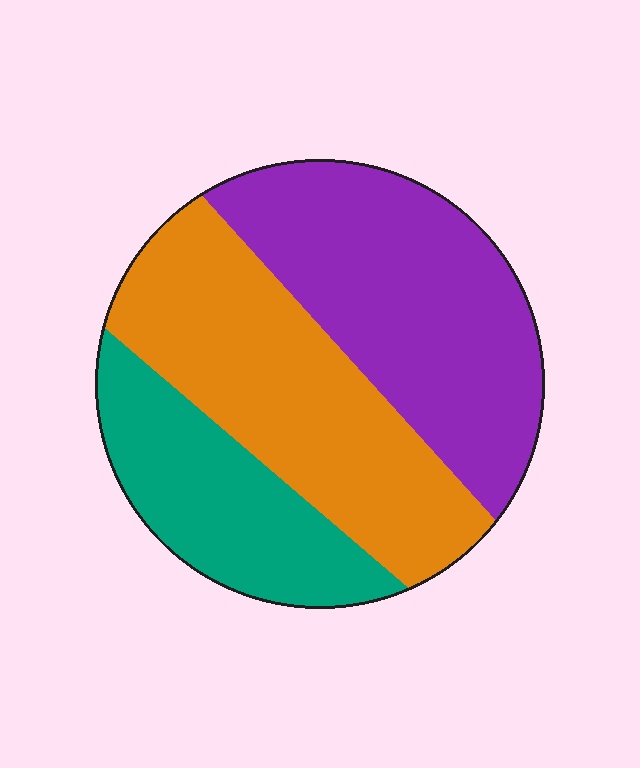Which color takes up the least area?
Teal, at roughly 25%.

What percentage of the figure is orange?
Orange covers 38% of the figure.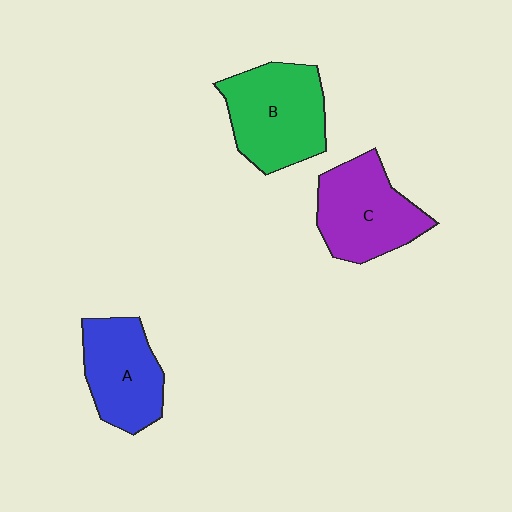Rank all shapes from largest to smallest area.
From largest to smallest: B (green), C (purple), A (blue).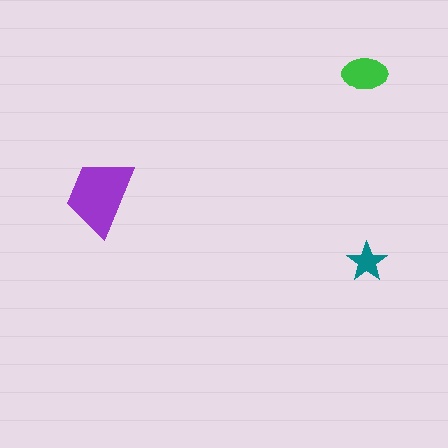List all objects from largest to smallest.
The purple trapezoid, the green ellipse, the teal star.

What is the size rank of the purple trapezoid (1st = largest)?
1st.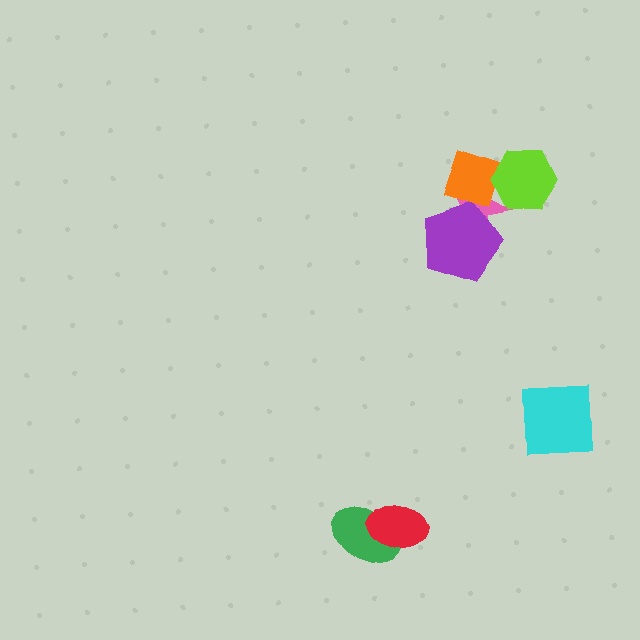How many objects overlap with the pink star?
3 objects overlap with the pink star.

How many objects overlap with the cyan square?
0 objects overlap with the cyan square.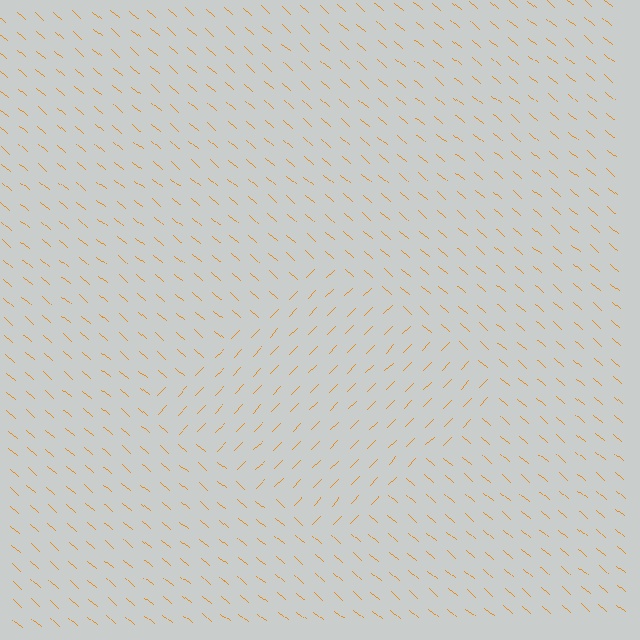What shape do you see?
I see a diamond.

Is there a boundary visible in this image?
Yes, there is a texture boundary formed by a change in line orientation.